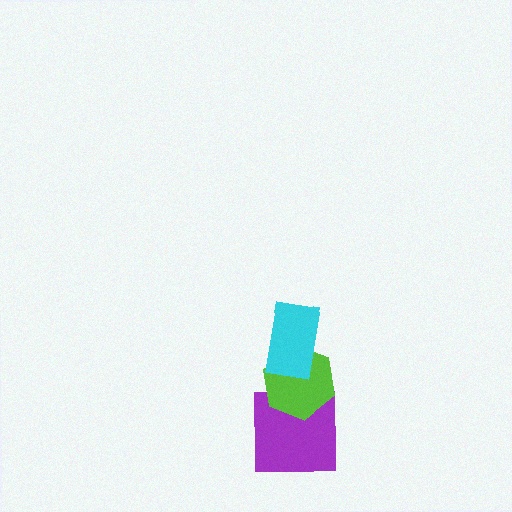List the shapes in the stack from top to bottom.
From top to bottom: the cyan rectangle, the lime hexagon, the purple square.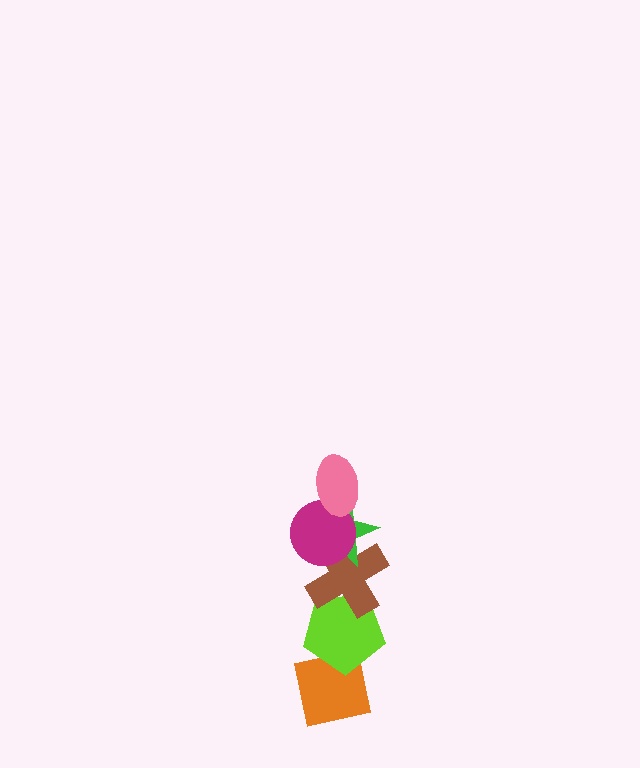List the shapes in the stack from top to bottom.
From top to bottom: the pink ellipse, the magenta circle, the green star, the brown cross, the lime pentagon, the orange square.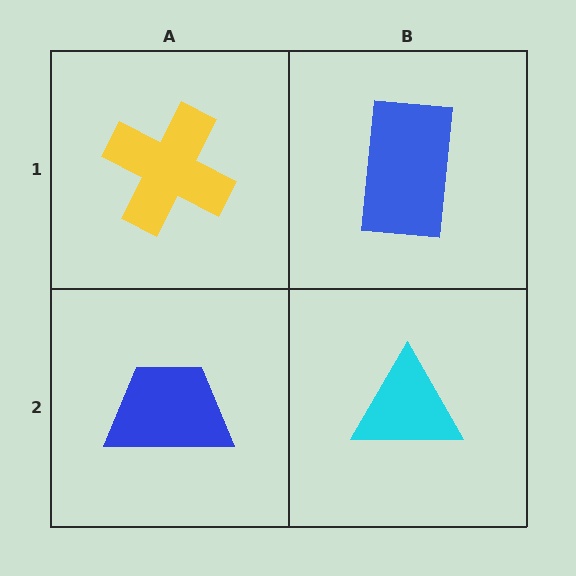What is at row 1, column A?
A yellow cross.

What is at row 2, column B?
A cyan triangle.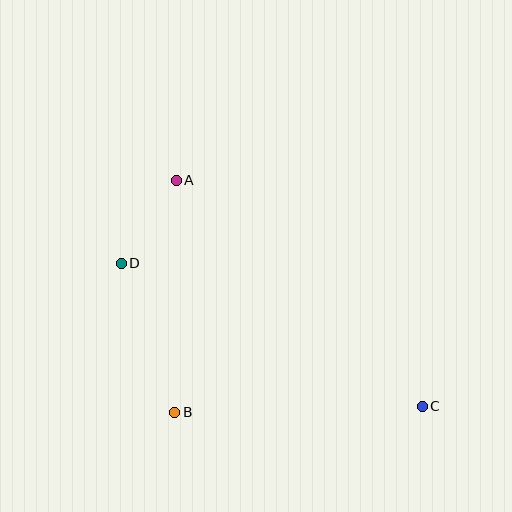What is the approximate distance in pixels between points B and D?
The distance between B and D is approximately 158 pixels.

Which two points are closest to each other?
Points A and D are closest to each other.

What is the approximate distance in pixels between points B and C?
The distance between B and C is approximately 248 pixels.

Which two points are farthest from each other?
Points A and C are farthest from each other.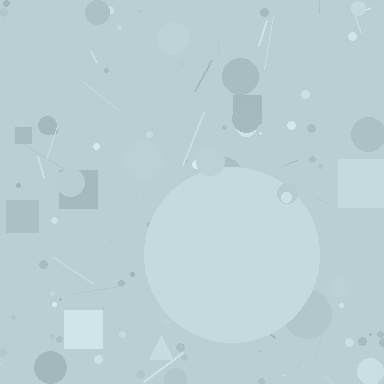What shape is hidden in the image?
A circle is hidden in the image.